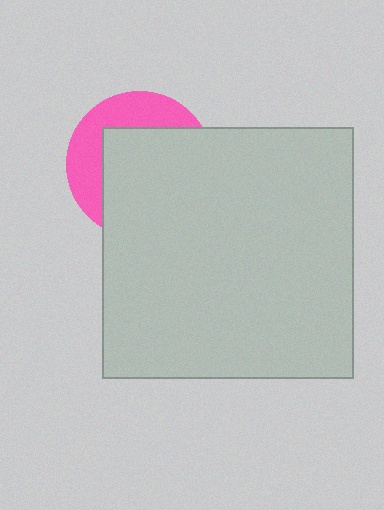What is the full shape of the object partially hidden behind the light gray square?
The partially hidden object is a pink circle.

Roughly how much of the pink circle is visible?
A small part of it is visible (roughly 36%).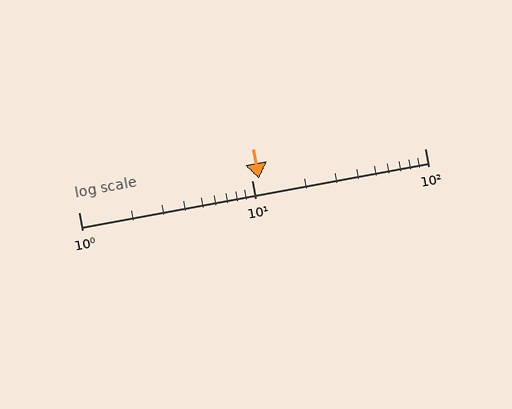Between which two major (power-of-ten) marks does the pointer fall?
The pointer is between 10 and 100.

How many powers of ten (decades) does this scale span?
The scale spans 2 decades, from 1 to 100.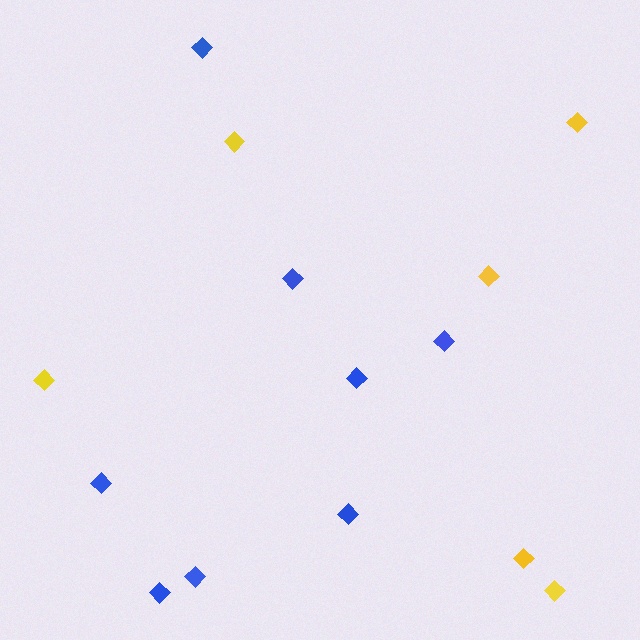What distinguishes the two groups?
There are 2 groups: one group of blue diamonds (8) and one group of yellow diamonds (6).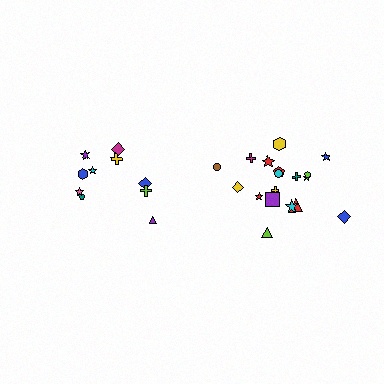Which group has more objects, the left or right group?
The right group.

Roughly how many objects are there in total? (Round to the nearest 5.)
Roughly 30 objects in total.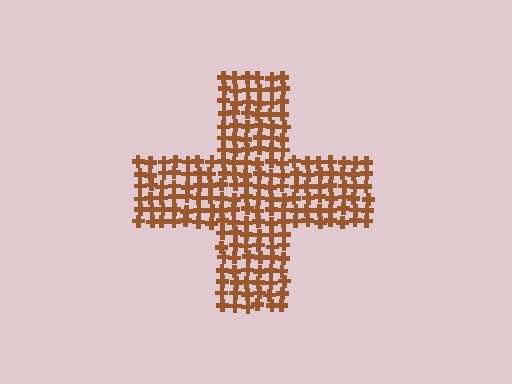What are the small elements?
The small elements are crosses.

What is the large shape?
The large shape is a cross.